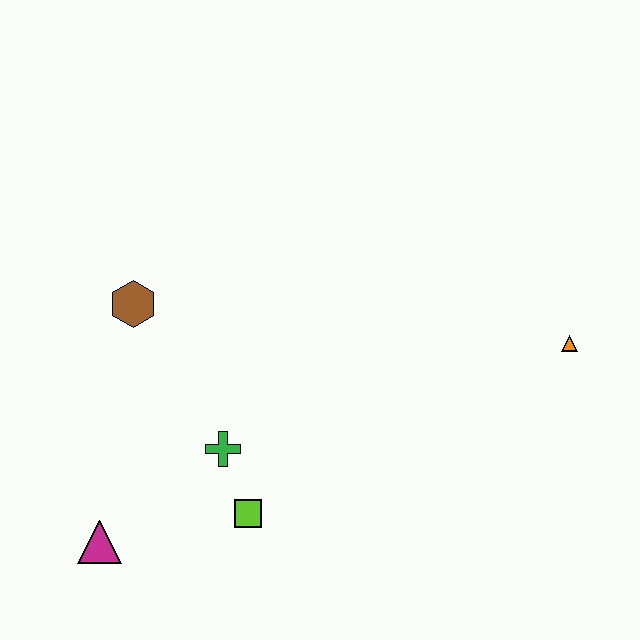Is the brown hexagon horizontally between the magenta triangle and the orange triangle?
Yes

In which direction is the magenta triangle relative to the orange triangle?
The magenta triangle is to the left of the orange triangle.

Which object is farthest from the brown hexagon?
The orange triangle is farthest from the brown hexagon.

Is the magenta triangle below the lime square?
Yes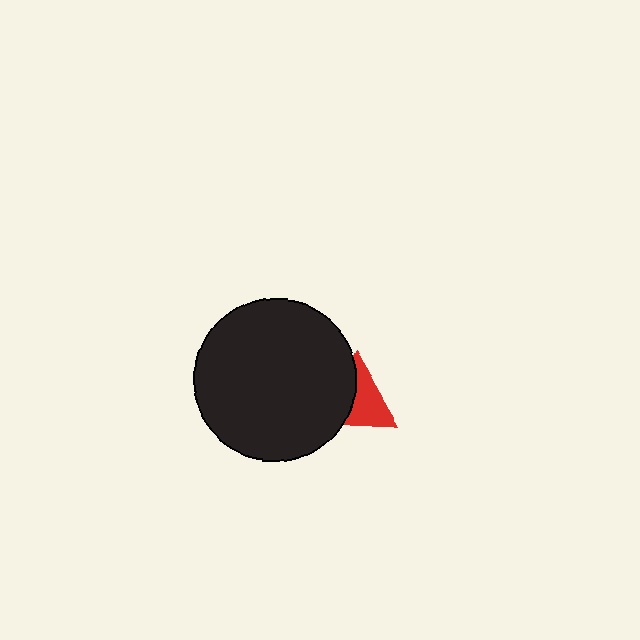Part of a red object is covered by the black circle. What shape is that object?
It is a triangle.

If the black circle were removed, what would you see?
You would see the complete red triangle.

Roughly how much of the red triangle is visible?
About half of it is visible (roughly 53%).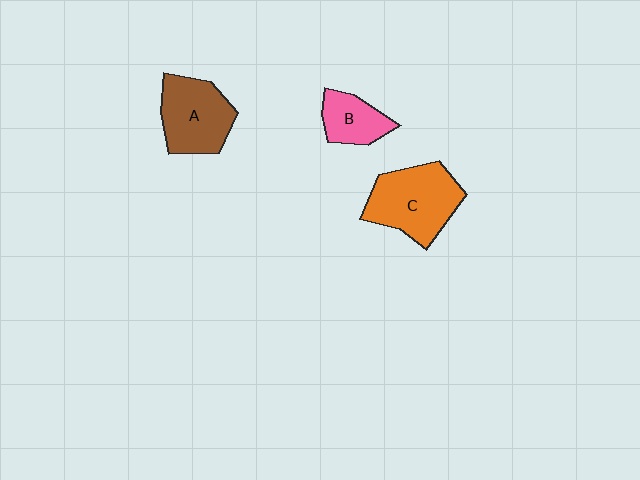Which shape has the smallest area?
Shape B (pink).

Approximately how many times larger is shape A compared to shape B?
Approximately 1.6 times.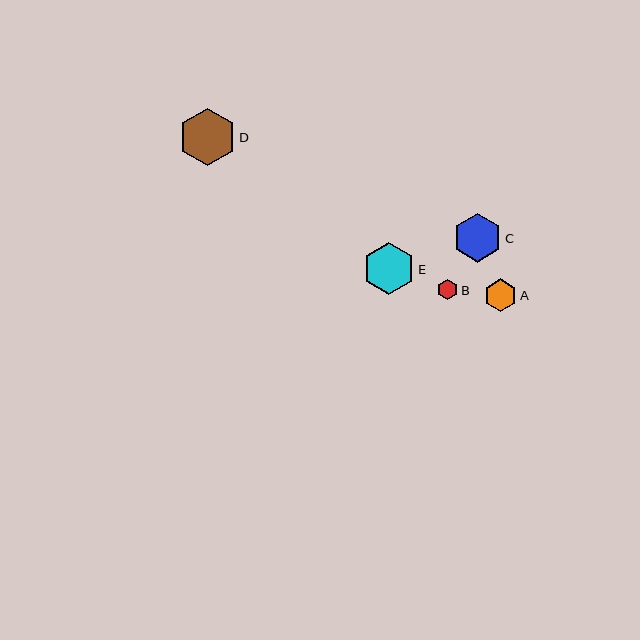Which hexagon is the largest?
Hexagon D is the largest with a size of approximately 57 pixels.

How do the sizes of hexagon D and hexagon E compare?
Hexagon D and hexagon E are approximately the same size.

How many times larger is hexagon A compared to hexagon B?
Hexagon A is approximately 1.6 times the size of hexagon B.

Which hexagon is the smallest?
Hexagon B is the smallest with a size of approximately 20 pixels.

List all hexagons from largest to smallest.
From largest to smallest: D, E, C, A, B.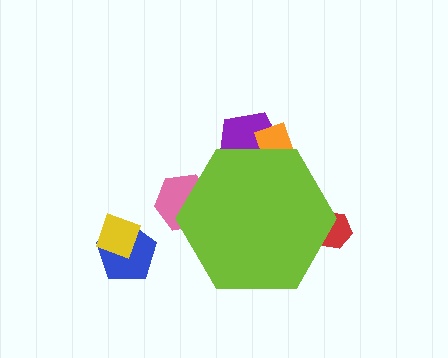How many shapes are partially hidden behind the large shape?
4 shapes are partially hidden.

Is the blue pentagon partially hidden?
No, the blue pentagon is fully visible.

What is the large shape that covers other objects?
A lime hexagon.